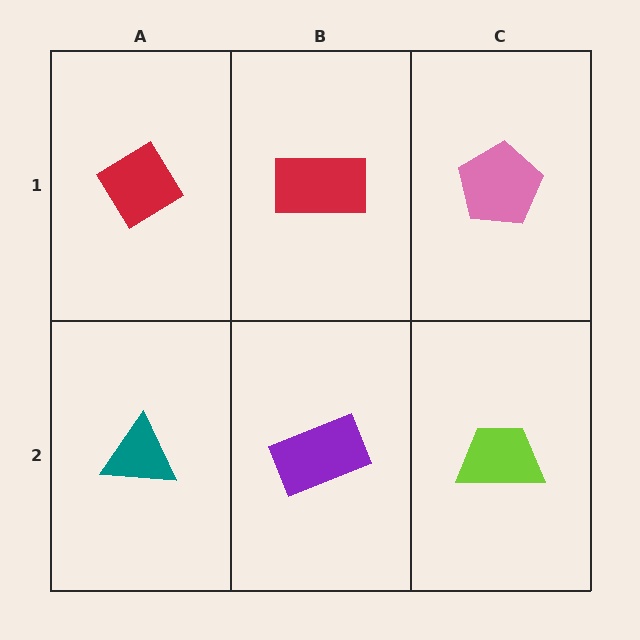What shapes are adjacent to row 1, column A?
A teal triangle (row 2, column A), a red rectangle (row 1, column B).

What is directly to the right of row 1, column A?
A red rectangle.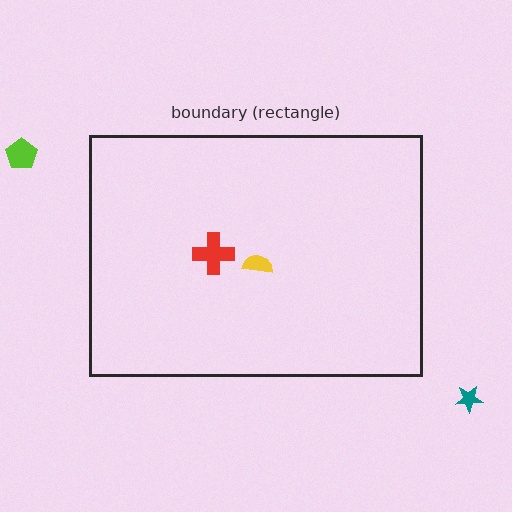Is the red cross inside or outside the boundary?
Inside.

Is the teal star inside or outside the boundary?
Outside.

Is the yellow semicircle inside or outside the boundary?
Inside.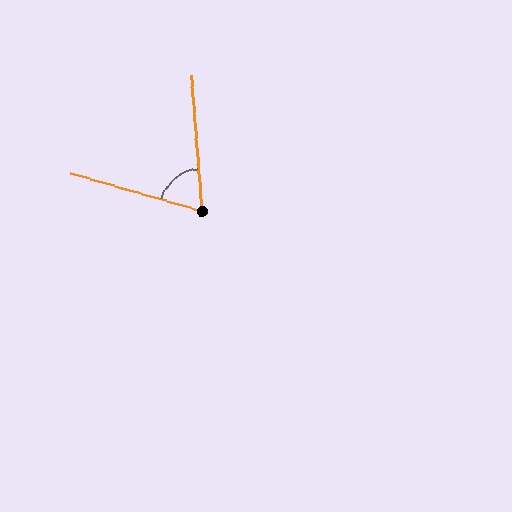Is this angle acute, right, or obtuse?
It is acute.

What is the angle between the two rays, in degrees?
Approximately 69 degrees.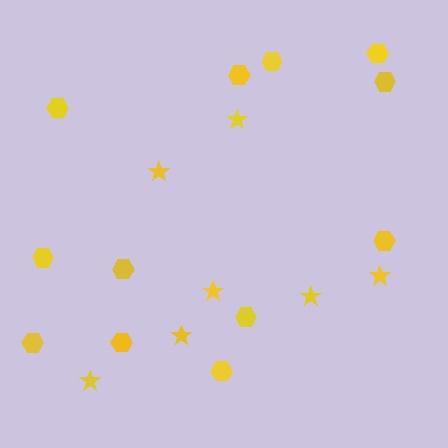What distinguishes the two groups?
There are 2 groups: one group of hexagons (12) and one group of stars (7).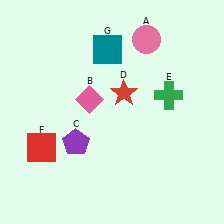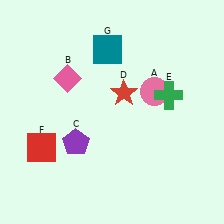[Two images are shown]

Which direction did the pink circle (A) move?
The pink circle (A) moved down.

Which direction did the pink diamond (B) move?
The pink diamond (B) moved left.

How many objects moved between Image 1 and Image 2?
2 objects moved between the two images.